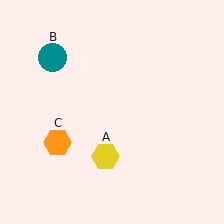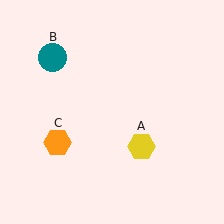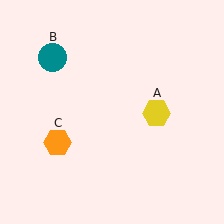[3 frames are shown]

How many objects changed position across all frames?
1 object changed position: yellow hexagon (object A).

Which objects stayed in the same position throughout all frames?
Teal circle (object B) and orange hexagon (object C) remained stationary.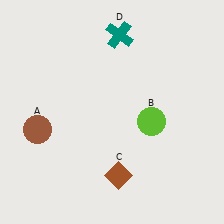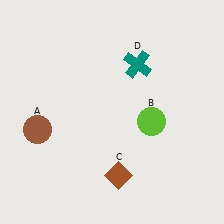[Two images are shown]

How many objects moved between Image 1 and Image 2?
1 object moved between the two images.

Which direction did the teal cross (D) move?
The teal cross (D) moved down.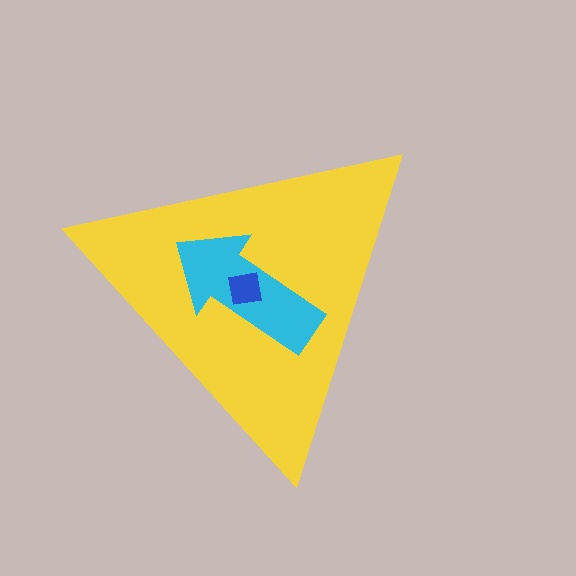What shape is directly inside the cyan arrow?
The blue square.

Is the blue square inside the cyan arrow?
Yes.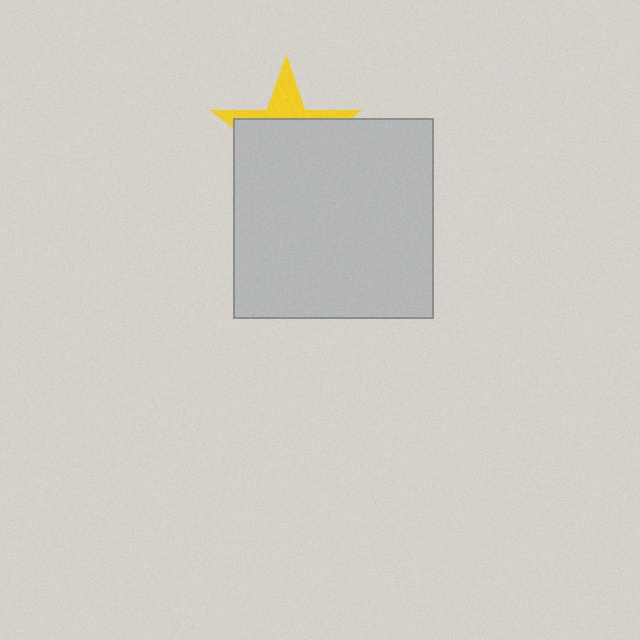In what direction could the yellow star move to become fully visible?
The yellow star could move up. That would shift it out from behind the light gray square entirely.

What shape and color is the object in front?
The object in front is a light gray square.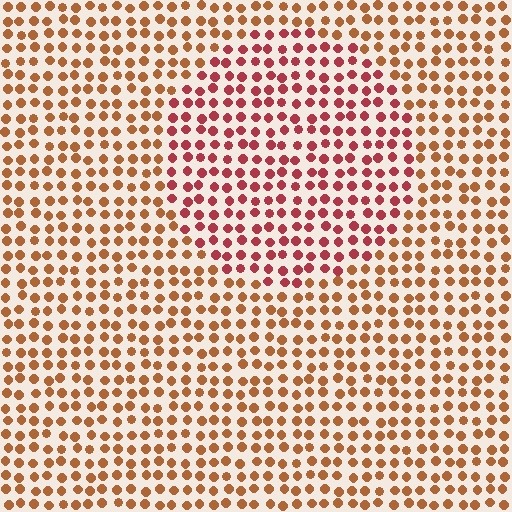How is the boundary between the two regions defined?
The boundary is defined purely by a slight shift in hue (about 32 degrees). Spacing, size, and orientation are identical on both sides.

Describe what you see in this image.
The image is filled with small brown elements in a uniform arrangement. A circle-shaped region is visible where the elements are tinted to a slightly different hue, forming a subtle color boundary.